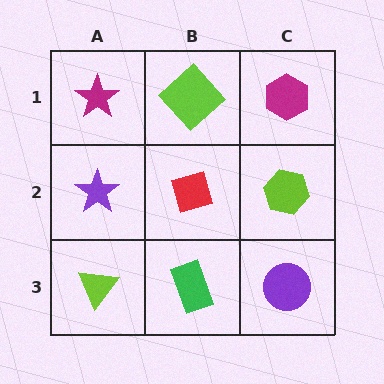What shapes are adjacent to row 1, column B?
A red square (row 2, column B), a magenta star (row 1, column A), a magenta hexagon (row 1, column C).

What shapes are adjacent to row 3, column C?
A lime hexagon (row 2, column C), a green rectangle (row 3, column B).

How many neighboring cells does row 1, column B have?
3.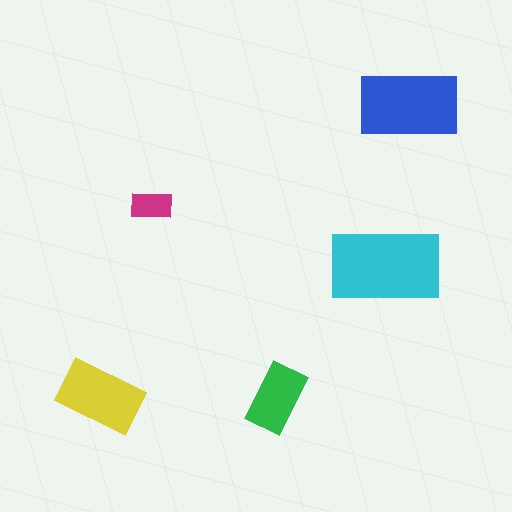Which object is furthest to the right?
The blue rectangle is rightmost.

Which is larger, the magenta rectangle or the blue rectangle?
The blue one.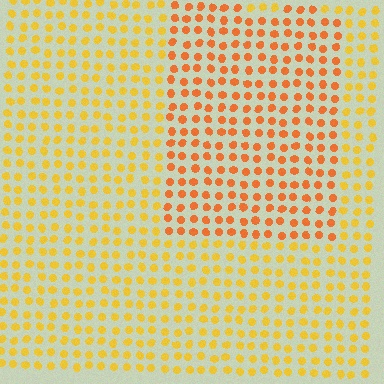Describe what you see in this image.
The image is filled with small yellow elements in a uniform arrangement. A rectangle-shaped region is visible where the elements are tinted to a slightly different hue, forming a subtle color boundary.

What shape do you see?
I see a rectangle.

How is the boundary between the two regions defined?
The boundary is defined purely by a slight shift in hue (about 27 degrees). Spacing, size, and orientation are identical on both sides.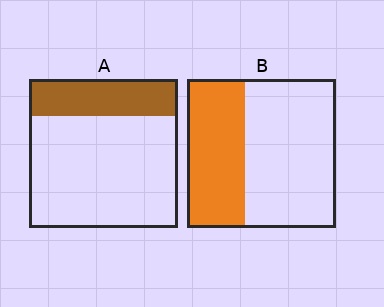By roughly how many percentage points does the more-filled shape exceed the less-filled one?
By roughly 15 percentage points (B over A).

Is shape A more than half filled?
No.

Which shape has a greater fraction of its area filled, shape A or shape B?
Shape B.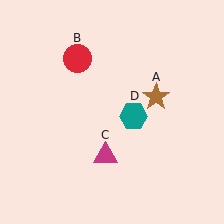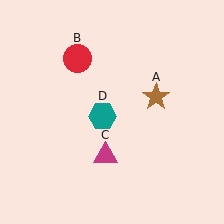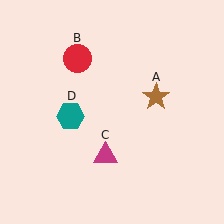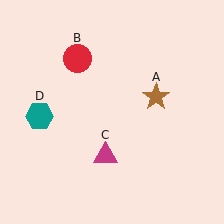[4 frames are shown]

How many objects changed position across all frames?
1 object changed position: teal hexagon (object D).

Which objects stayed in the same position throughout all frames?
Brown star (object A) and red circle (object B) and magenta triangle (object C) remained stationary.